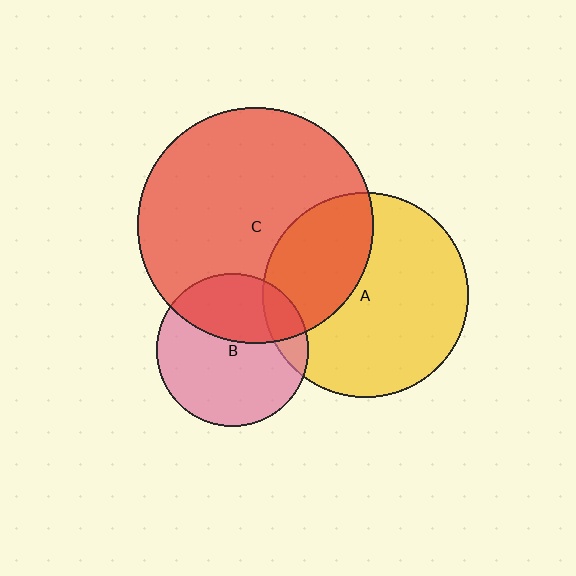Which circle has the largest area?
Circle C (red).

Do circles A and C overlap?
Yes.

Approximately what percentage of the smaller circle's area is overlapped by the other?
Approximately 35%.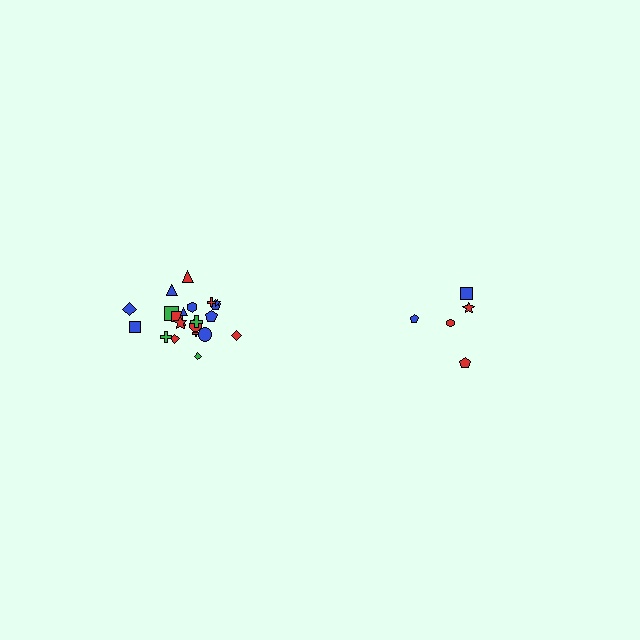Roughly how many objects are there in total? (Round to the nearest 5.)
Roughly 25 objects in total.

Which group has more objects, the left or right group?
The left group.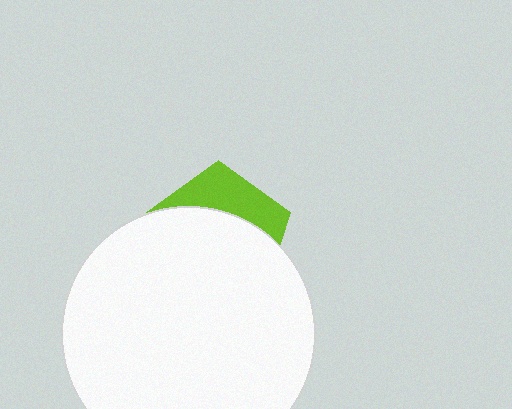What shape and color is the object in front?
The object in front is a white circle.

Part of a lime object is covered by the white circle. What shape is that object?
It is a pentagon.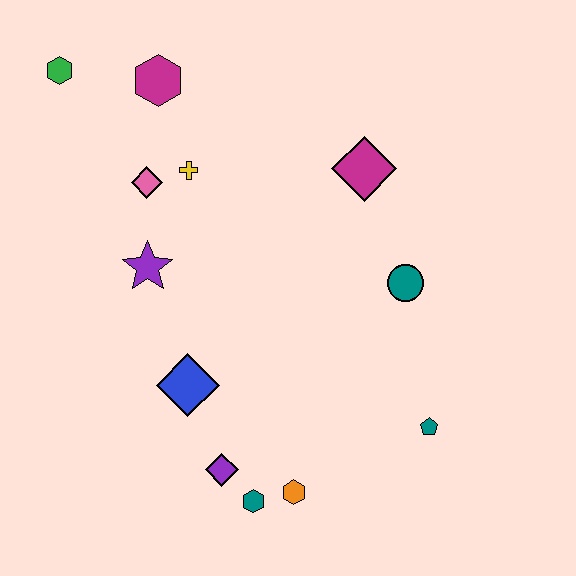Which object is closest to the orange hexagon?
The teal hexagon is closest to the orange hexagon.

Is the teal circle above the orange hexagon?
Yes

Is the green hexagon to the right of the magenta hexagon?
No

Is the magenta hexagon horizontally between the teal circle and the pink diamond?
Yes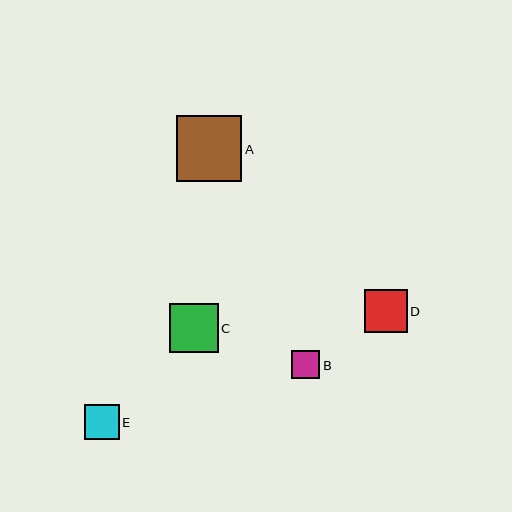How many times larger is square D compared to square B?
Square D is approximately 1.5 times the size of square B.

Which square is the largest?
Square A is the largest with a size of approximately 65 pixels.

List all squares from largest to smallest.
From largest to smallest: A, C, D, E, B.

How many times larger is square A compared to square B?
Square A is approximately 2.3 times the size of square B.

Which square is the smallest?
Square B is the smallest with a size of approximately 28 pixels.